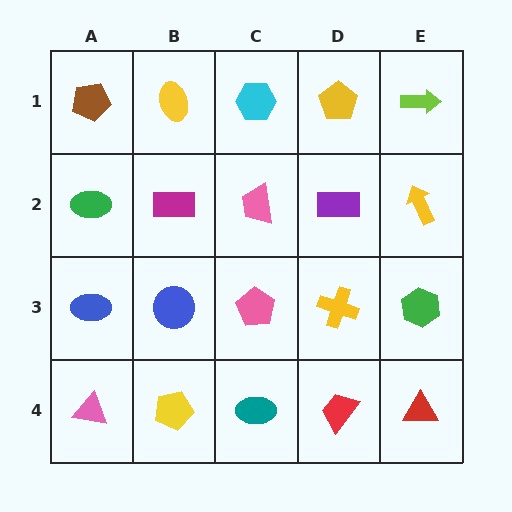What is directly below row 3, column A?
A pink triangle.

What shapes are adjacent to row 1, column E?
A yellow arrow (row 2, column E), a yellow pentagon (row 1, column D).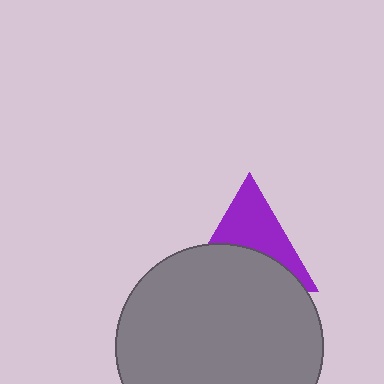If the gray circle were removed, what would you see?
You would see the complete purple triangle.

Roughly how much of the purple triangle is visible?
About half of it is visible (roughly 49%).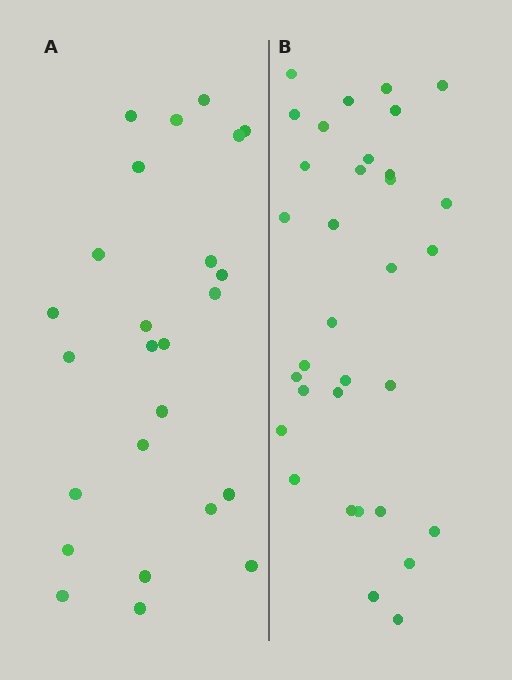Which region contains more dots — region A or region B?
Region B (the right region) has more dots.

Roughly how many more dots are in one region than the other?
Region B has roughly 8 or so more dots than region A.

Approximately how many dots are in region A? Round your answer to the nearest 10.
About 20 dots. (The exact count is 25, which rounds to 20.)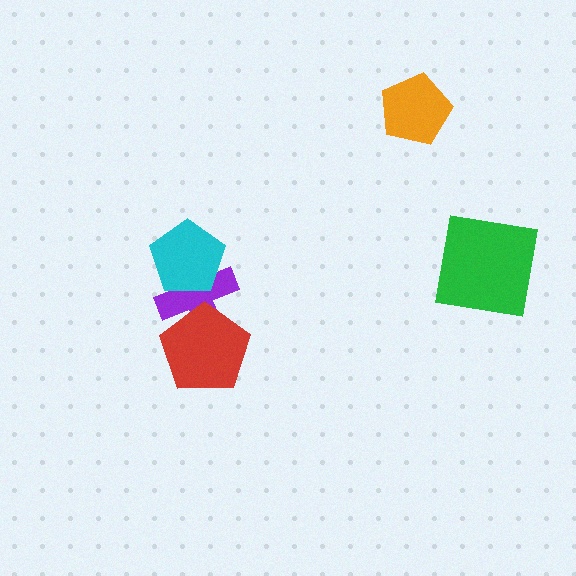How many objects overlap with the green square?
0 objects overlap with the green square.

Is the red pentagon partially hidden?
No, no other shape covers it.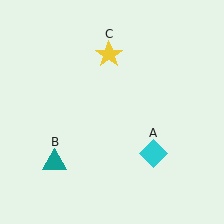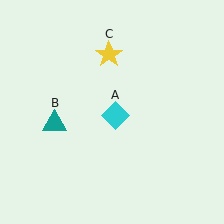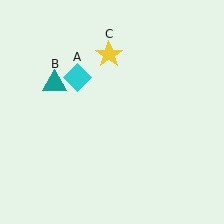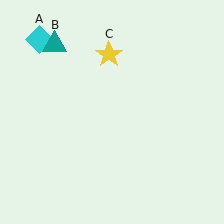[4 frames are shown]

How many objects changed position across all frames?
2 objects changed position: cyan diamond (object A), teal triangle (object B).